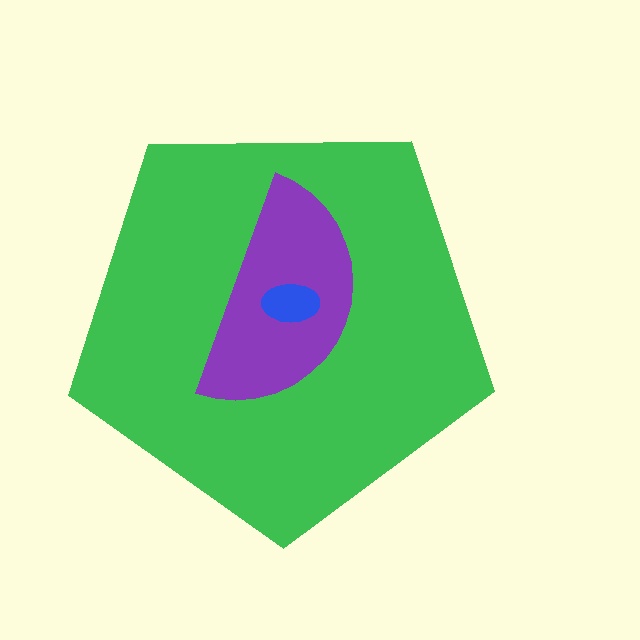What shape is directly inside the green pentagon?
The purple semicircle.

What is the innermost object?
The blue ellipse.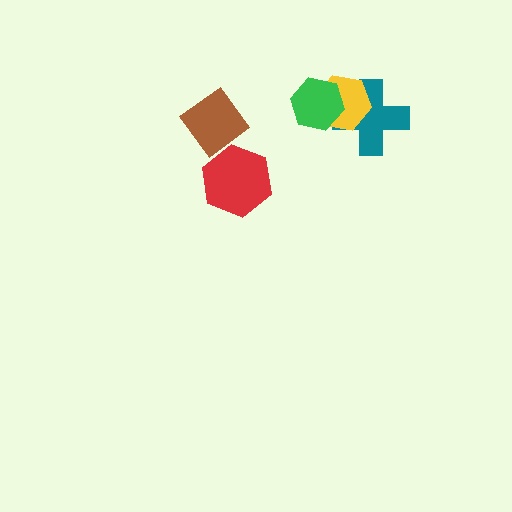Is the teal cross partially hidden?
Yes, it is partially covered by another shape.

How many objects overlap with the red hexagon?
0 objects overlap with the red hexagon.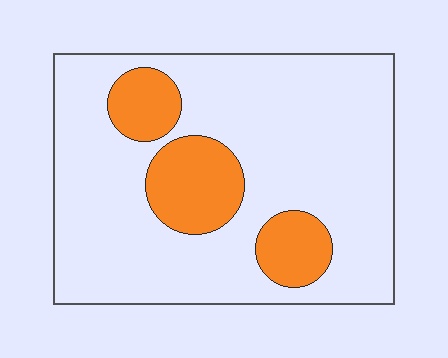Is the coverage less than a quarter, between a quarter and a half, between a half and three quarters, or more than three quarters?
Less than a quarter.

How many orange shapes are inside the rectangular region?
3.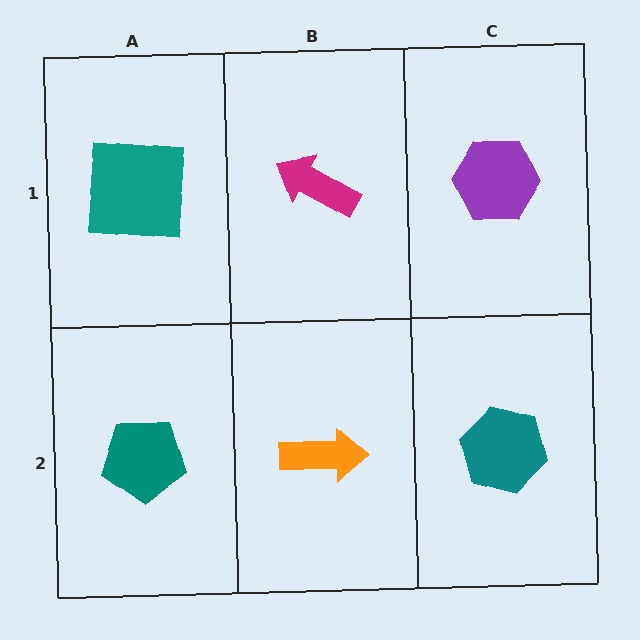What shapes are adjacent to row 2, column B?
A magenta arrow (row 1, column B), a teal pentagon (row 2, column A), a teal hexagon (row 2, column C).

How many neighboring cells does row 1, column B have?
3.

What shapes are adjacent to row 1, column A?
A teal pentagon (row 2, column A), a magenta arrow (row 1, column B).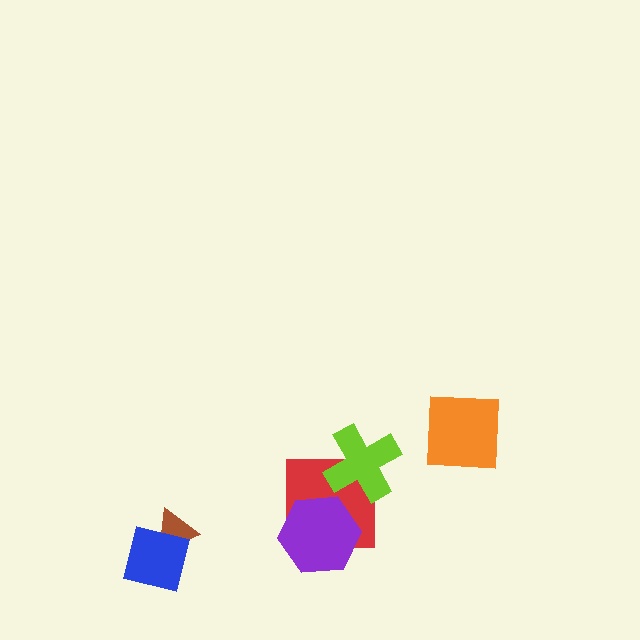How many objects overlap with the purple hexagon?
1 object overlaps with the purple hexagon.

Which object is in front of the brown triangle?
The blue square is in front of the brown triangle.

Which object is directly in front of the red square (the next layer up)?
The purple hexagon is directly in front of the red square.